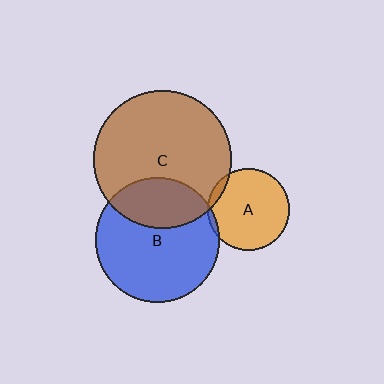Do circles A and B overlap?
Yes.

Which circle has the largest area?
Circle C (brown).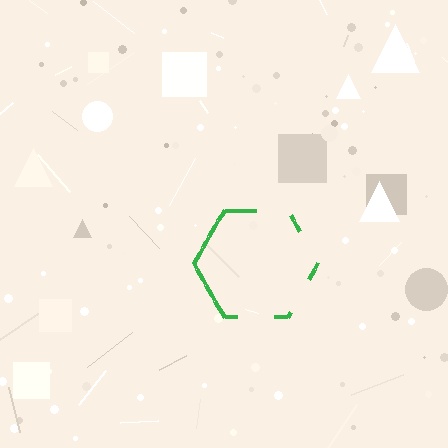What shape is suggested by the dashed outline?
The dashed outline suggests a hexagon.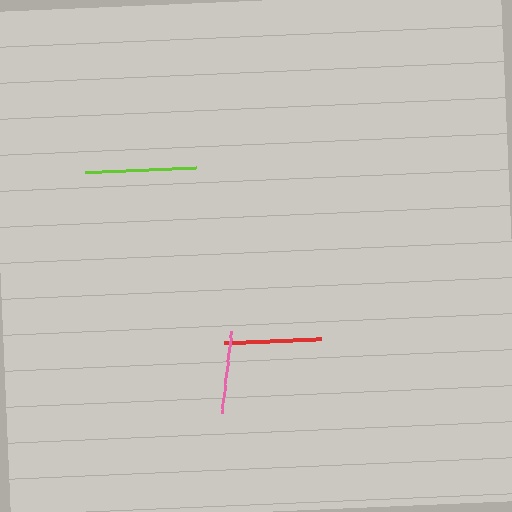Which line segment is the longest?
The lime line is the longest at approximately 111 pixels.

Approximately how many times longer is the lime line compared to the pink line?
The lime line is approximately 1.4 times the length of the pink line.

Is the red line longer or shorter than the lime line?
The lime line is longer than the red line.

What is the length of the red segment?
The red segment is approximately 97 pixels long.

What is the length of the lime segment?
The lime segment is approximately 111 pixels long.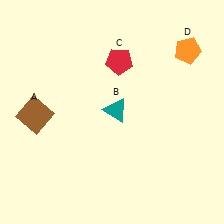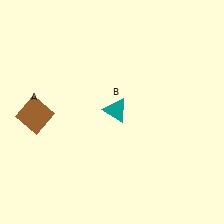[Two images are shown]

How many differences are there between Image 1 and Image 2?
There are 2 differences between the two images.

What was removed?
The orange pentagon (D), the red pentagon (C) were removed in Image 2.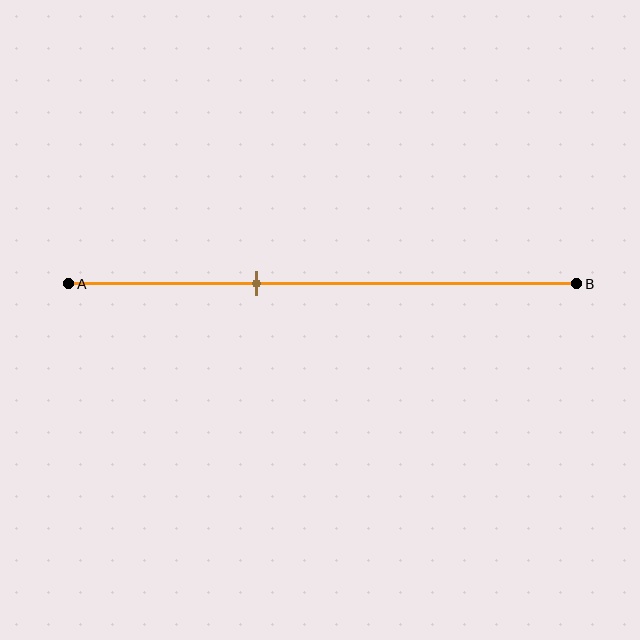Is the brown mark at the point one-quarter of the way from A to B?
No, the mark is at about 35% from A, not at the 25% one-quarter point.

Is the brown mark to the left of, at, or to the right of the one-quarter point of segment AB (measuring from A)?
The brown mark is to the right of the one-quarter point of segment AB.